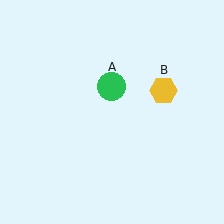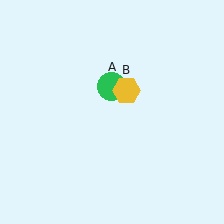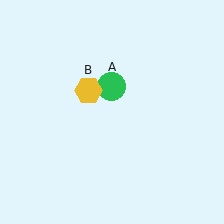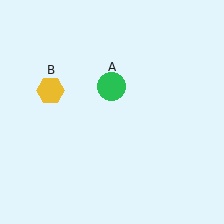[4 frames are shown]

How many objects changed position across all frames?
1 object changed position: yellow hexagon (object B).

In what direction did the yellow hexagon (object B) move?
The yellow hexagon (object B) moved left.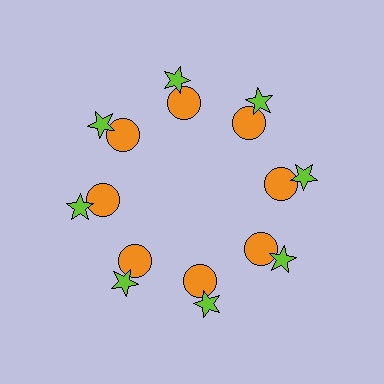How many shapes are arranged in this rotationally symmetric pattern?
There are 16 shapes, arranged in 8 groups of 2.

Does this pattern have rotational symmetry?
Yes, this pattern has 8-fold rotational symmetry. It looks the same after rotating 45 degrees around the center.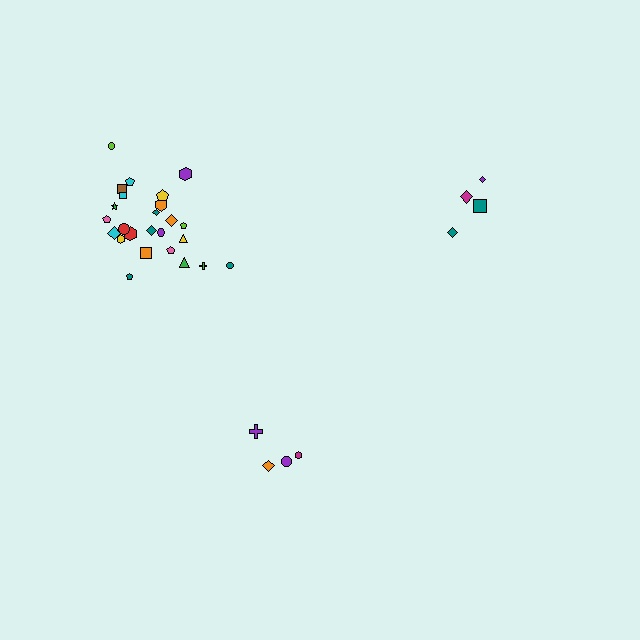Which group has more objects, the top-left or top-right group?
The top-left group.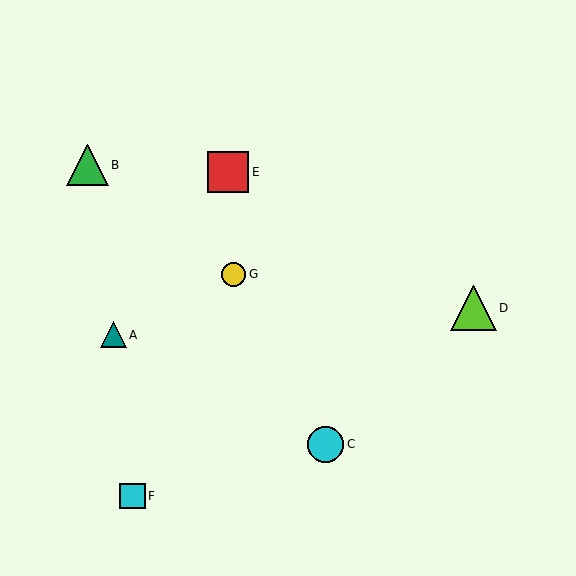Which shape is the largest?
The lime triangle (labeled D) is the largest.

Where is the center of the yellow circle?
The center of the yellow circle is at (234, 274).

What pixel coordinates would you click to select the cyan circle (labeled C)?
Click at (326, 444) to select the cyan circle C.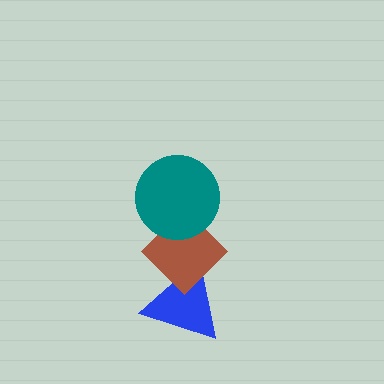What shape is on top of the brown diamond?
The teal circle is on top of the brown diamond.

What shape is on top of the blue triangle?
The brown diamond is on top of the blue triangle.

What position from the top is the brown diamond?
The brown diamond is 2nd from the top.